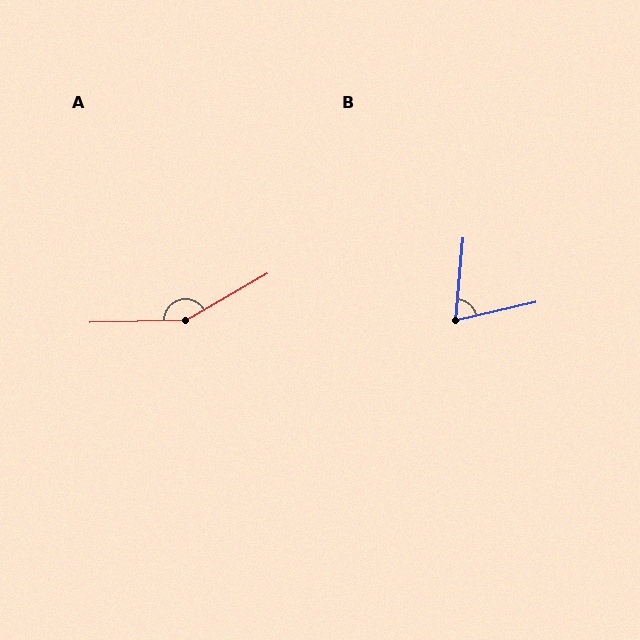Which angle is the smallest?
B, at approximately 72 degrees.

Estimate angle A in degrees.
Approximately 152 degrees.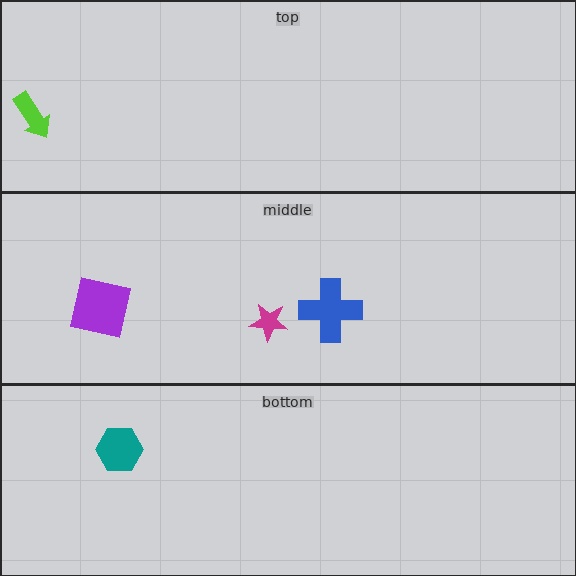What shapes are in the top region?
The lime arrow.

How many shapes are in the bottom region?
1.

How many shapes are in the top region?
1.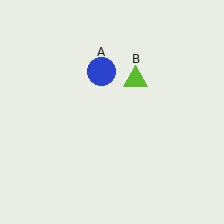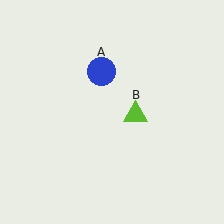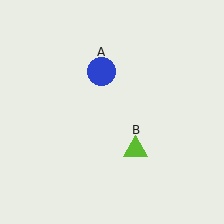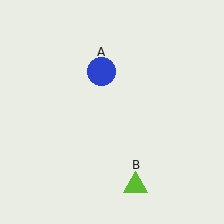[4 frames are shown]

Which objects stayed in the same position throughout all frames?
Blue circle (object A) remained stationary.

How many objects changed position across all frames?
1 object changed position: lime triangle (object B).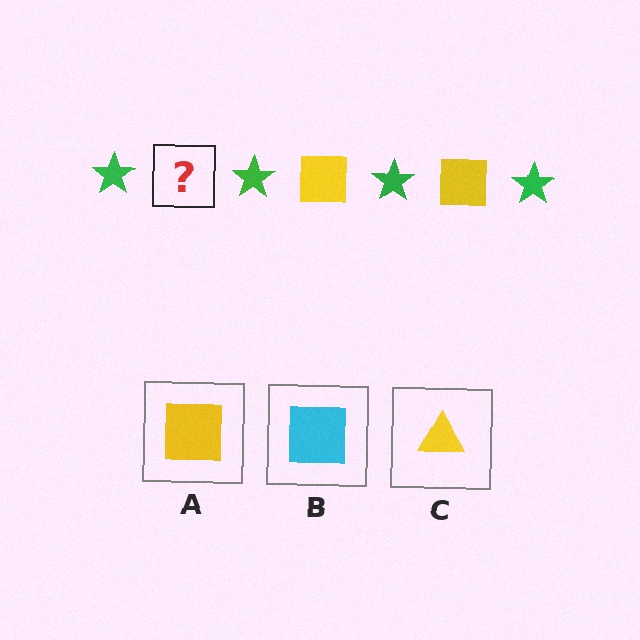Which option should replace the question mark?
Option A.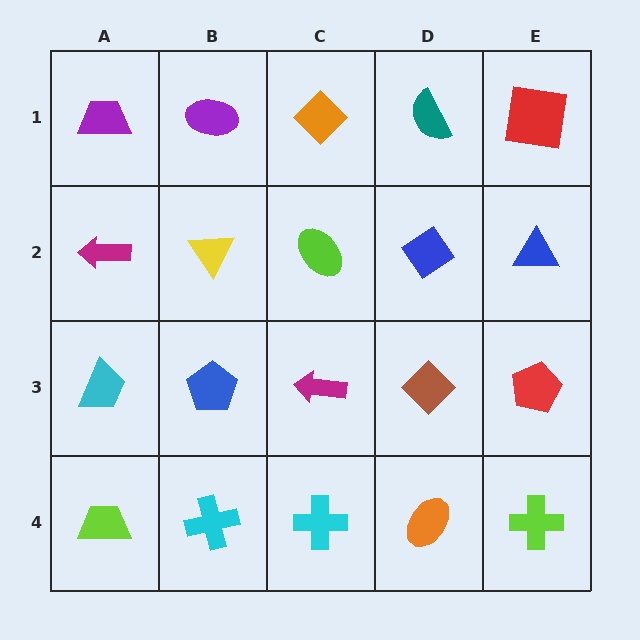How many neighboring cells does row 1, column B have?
3.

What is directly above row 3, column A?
A magenta arrow.